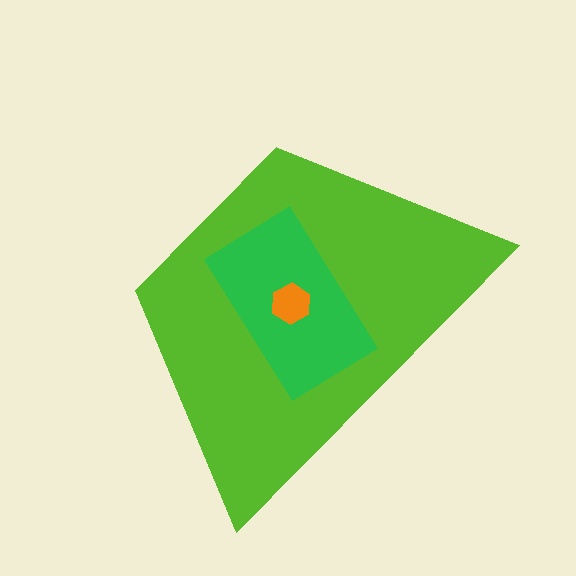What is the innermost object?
The orange hexagon.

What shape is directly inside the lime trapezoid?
The green rectangle.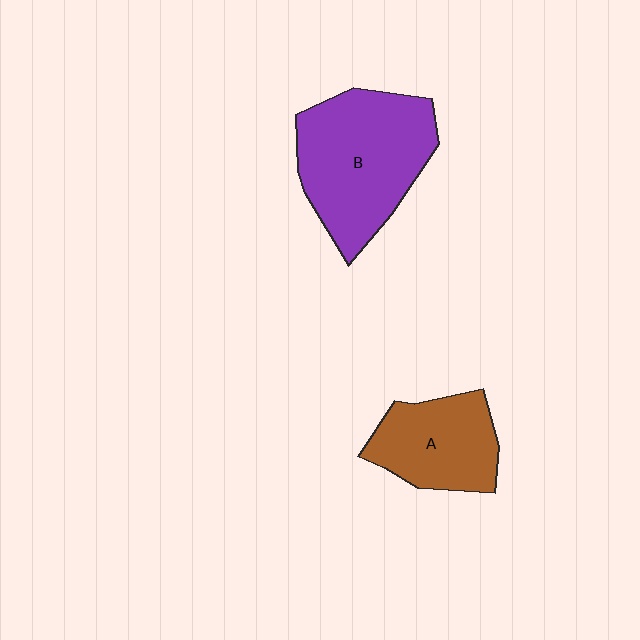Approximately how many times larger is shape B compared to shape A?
Approximately 1.6 times.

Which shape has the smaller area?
Shape A (brown).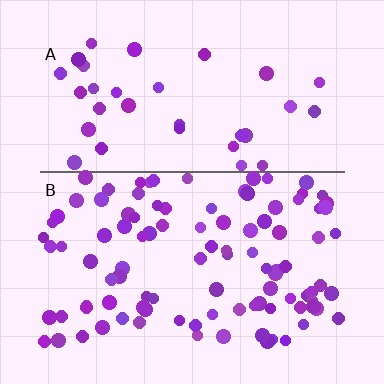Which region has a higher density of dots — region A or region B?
B (the bottom).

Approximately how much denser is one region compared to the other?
Approximately 2.8× — region B over region A.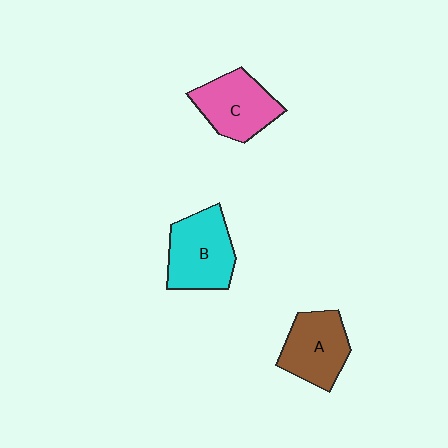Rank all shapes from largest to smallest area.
From largest to smallest: B (cyan), C (pink), A (brown).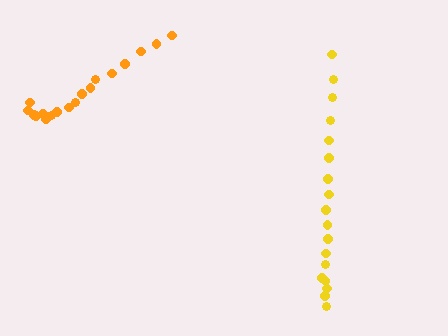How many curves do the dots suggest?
There are 2 distinct paths.